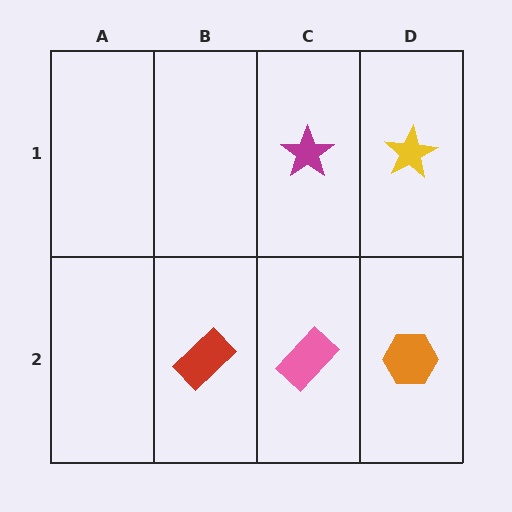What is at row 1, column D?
A yellow star.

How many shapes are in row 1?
2 shapes.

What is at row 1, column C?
A magenta star.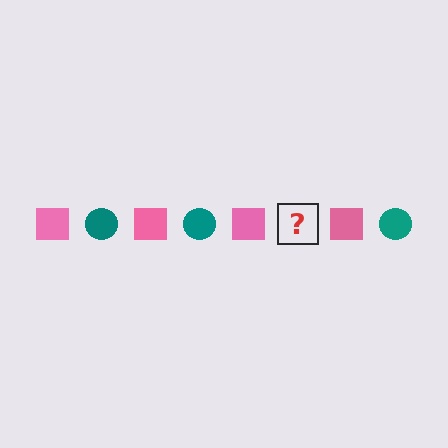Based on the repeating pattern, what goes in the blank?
The blank should be a teal circle.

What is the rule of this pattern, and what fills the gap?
The rule is that the pattern alternates between pink square and teal circle. The gap should be filled with a teal circle.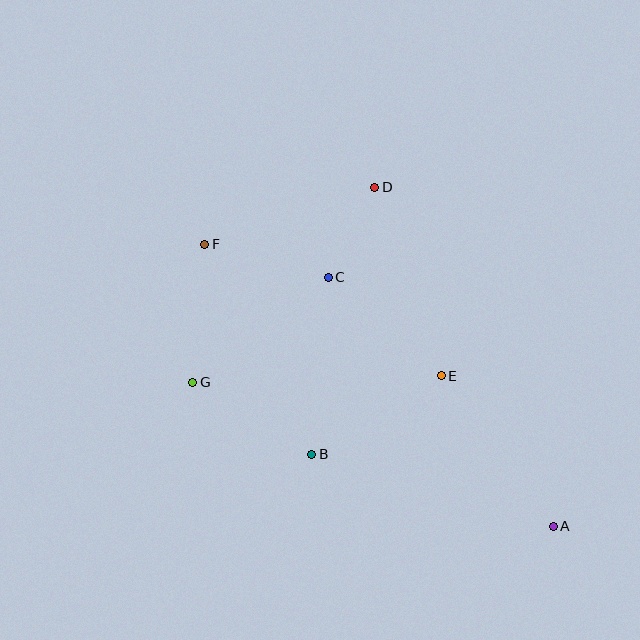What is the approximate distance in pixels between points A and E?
The distance between A and E is approximately 188 pixels.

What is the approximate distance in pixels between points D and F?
The distance between D and F is approximately 180 pixels.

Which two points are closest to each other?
Points C and D are closest to each other.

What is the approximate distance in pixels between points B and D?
The distance between B and D is approximately 274 pixels.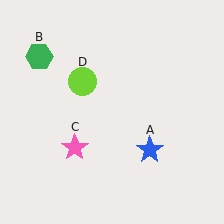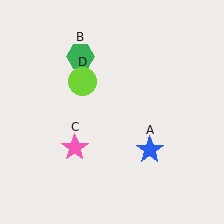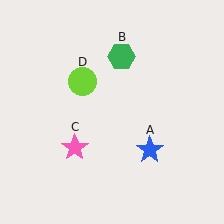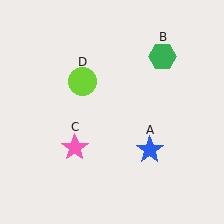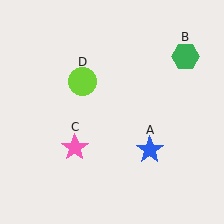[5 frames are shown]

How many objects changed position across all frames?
1 object changed position: green hexagon (object B).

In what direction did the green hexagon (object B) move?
The green hexagon (object B) moved right.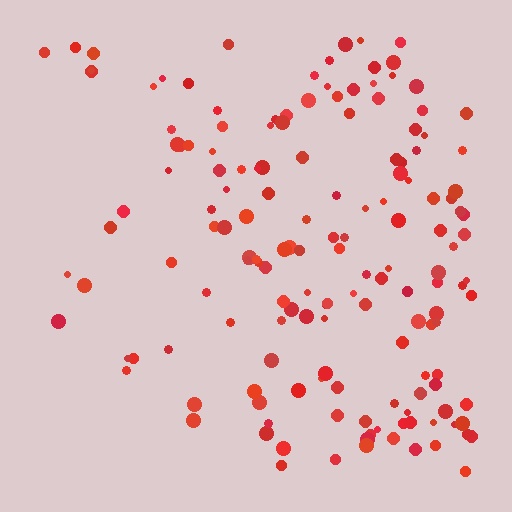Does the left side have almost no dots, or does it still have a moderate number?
Still a moderate number, just noticeably fewer than the right.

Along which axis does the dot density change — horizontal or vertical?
Horizontal.